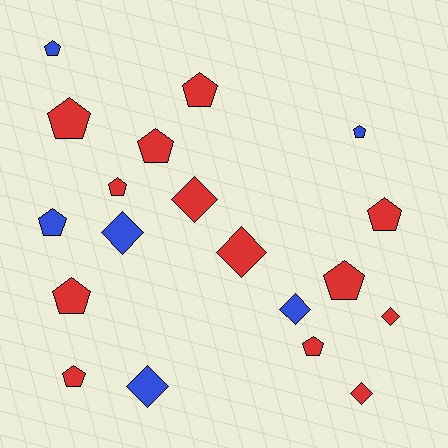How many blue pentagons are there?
There are 3 blue pentagons.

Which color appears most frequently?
Red, with 13 objects.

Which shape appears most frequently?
Pentagon, with 12 objects.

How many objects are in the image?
There are 19 objects.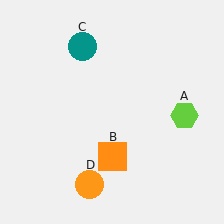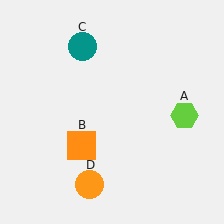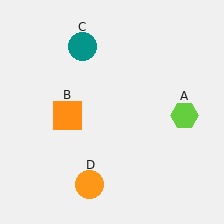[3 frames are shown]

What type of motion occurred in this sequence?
The orange square (object B) rotated clockwise around the center of the scene.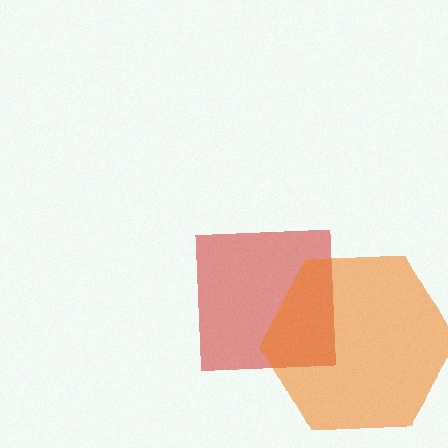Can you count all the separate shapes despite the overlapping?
Yes, there are 2 separate shapes.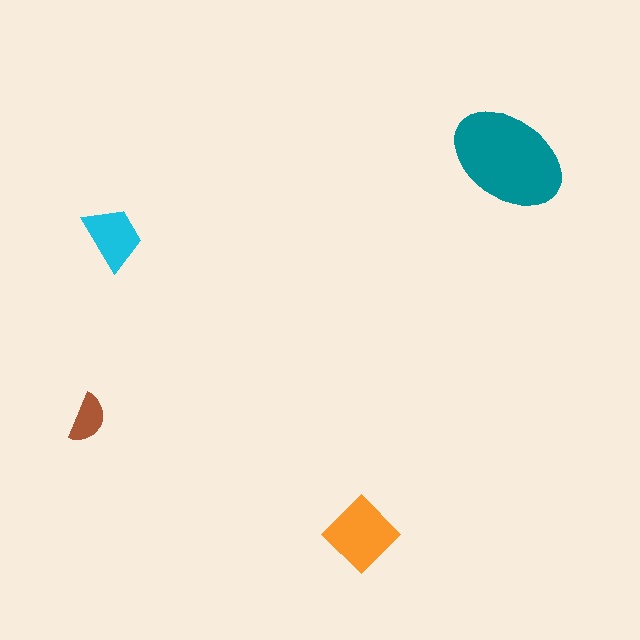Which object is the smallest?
The brown semicircle.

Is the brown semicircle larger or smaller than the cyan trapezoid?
Smaller.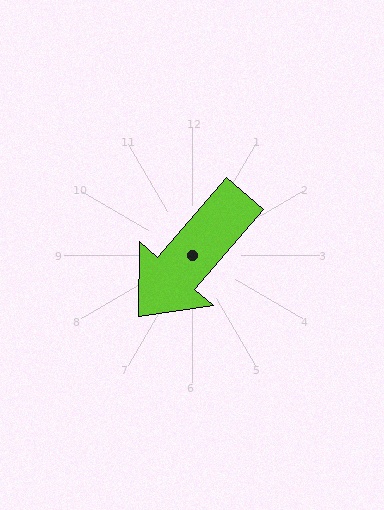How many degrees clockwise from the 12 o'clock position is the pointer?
Approximately 221 degrees.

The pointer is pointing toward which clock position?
Roughly 7 o'clock.